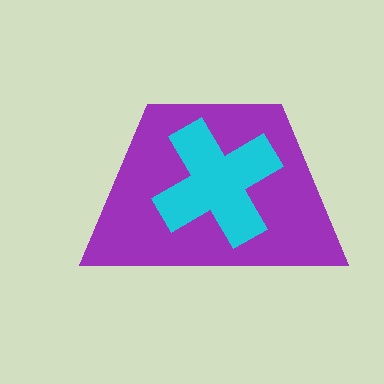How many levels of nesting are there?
2.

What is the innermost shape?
The cyan cross.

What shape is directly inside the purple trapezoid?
The cyan cross.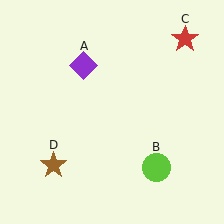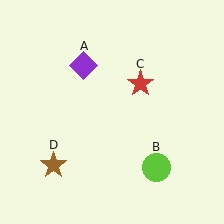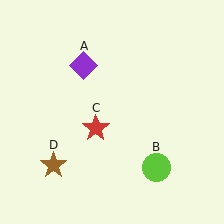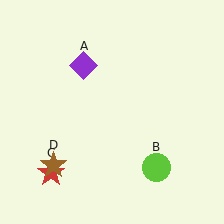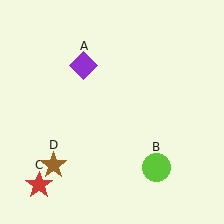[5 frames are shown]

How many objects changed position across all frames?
1 object changed position: red star (object C).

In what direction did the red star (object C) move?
The red star (object C) moved down and to the left.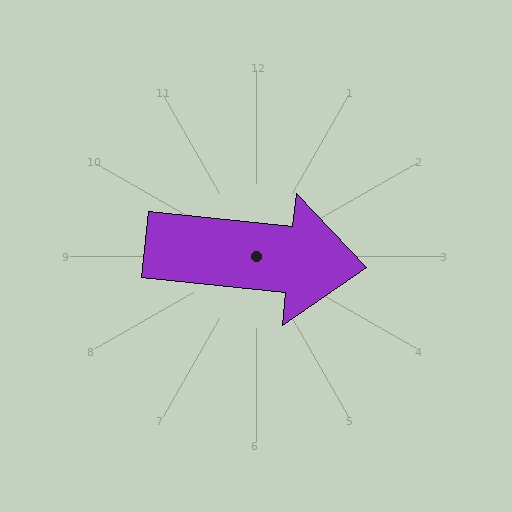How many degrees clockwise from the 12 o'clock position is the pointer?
Approximately 96 degrees.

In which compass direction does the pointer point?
East.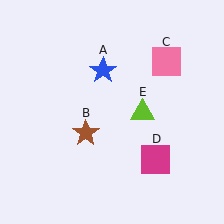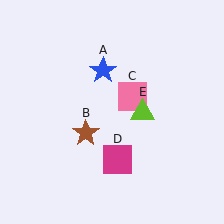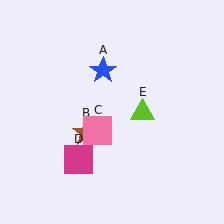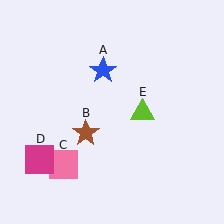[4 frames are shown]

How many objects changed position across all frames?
2 objects changed position: pink square (object C), magenta square (object D).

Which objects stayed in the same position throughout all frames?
Blue star (object A) and brown star (object B) and lime triangle (object E) remained stationary.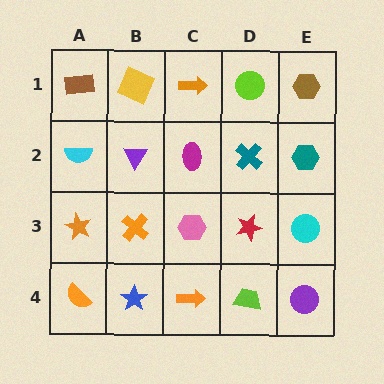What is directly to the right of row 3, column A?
An orange cross.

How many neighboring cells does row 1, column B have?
3.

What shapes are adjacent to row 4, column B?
An orange cross (row 3, column B), an orange semicircle (row 4, column A), an orange arrow (row 4, column C).